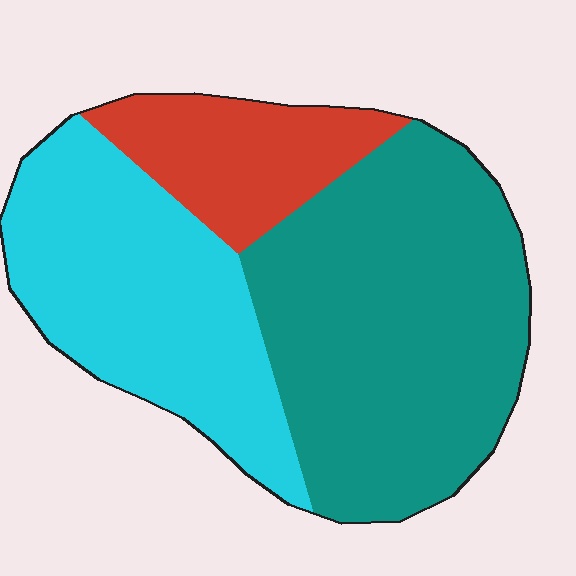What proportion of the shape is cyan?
Cyan covers 34% of the shape.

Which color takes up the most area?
Teal, at roughly 50%.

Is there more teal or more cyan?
Teal.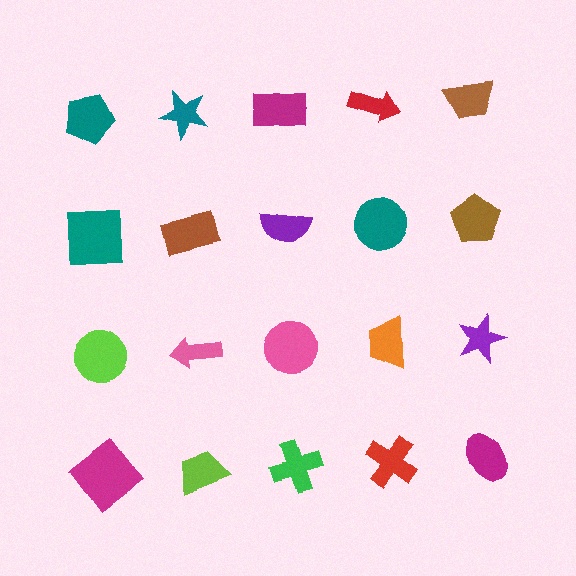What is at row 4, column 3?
A green cross.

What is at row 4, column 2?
A lime trapezoid.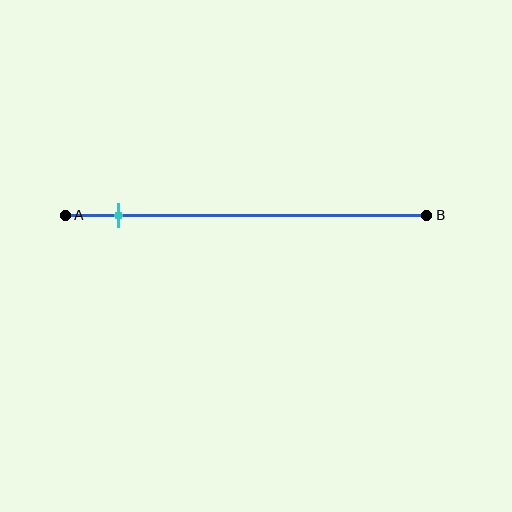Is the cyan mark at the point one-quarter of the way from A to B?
No, the mark is at about 15% from A, not at the 25% one-quarter point.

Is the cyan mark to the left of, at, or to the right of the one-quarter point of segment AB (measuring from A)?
The cyan mark is to the left of the one-quarter point of segment AB.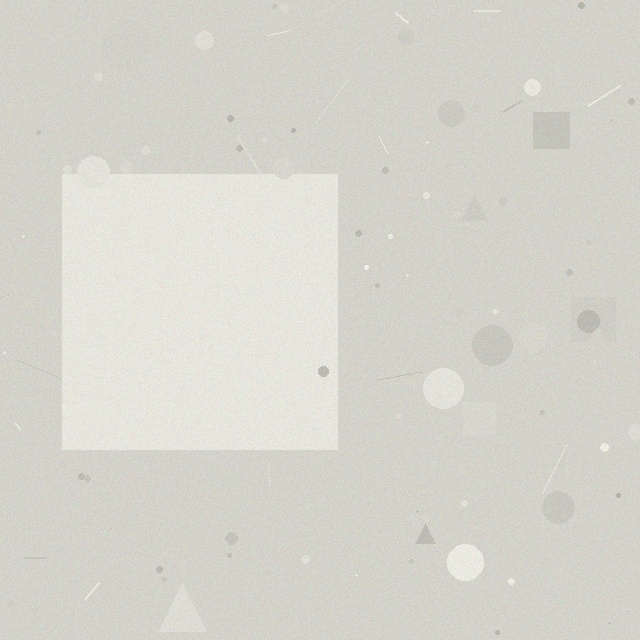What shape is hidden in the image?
A square is hidden in the image.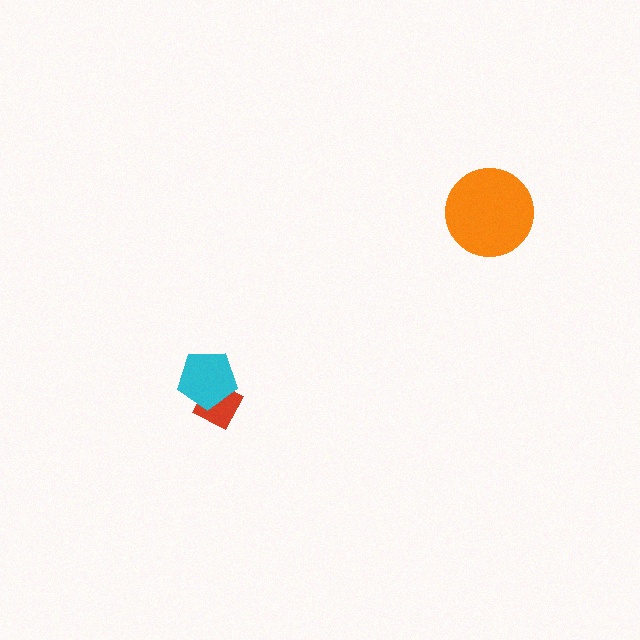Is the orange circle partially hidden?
No, no other shape covers it.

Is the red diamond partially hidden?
Yes, it is partially covered by another shape.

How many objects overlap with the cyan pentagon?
1 object overlaps with the cyan pentagon.